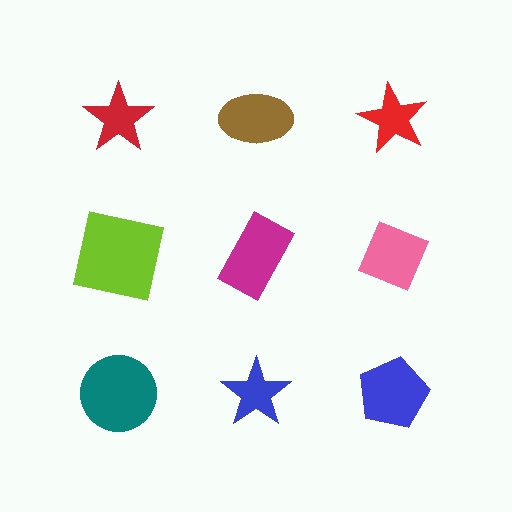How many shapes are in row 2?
3 shapes.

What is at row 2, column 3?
A pink diamond.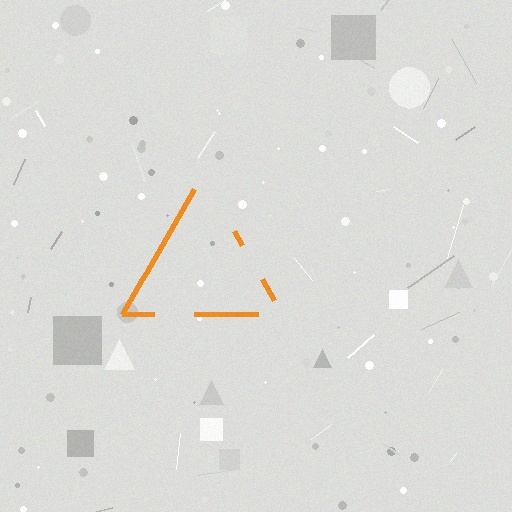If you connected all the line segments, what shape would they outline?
They would outline a triangle.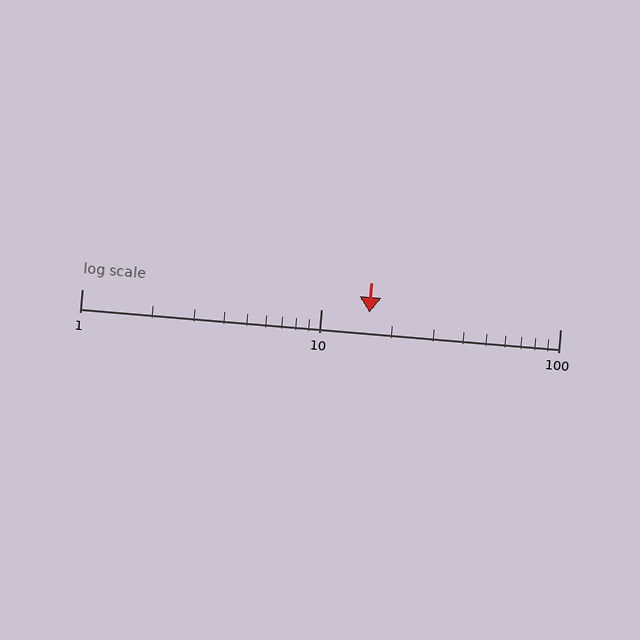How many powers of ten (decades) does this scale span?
The scale spans 2 decades, from 1 to 100.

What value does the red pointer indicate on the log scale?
The pointer indicates approximately 16.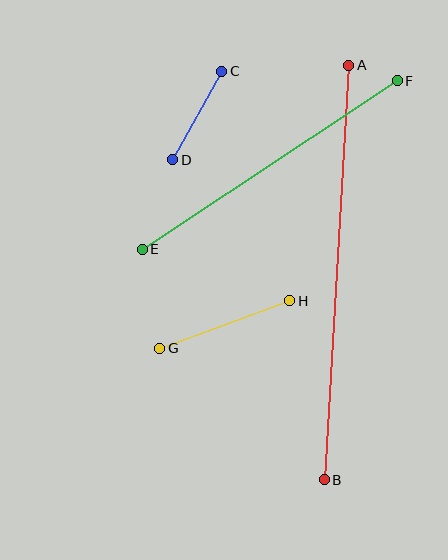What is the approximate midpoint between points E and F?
The midpoint is at approximately (270, 165) pixels.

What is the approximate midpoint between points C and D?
The midpoint is at approximately (197, 116) pixels.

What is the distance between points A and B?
The distance is approximately 415 pixels.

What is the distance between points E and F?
The distance is approximately 306 pixels.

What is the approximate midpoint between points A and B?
The midpoint is at approximately (336, 273) pixels.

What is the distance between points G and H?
The distance is approximately 138 pixels.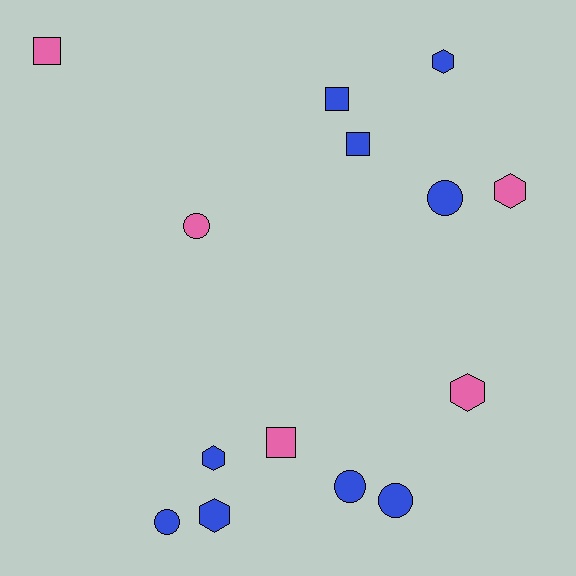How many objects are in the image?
There are 14 objects.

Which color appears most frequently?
Blue, with 9 objects.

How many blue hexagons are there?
There are 3 blue hexagons.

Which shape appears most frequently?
Circle, with 5 objects.